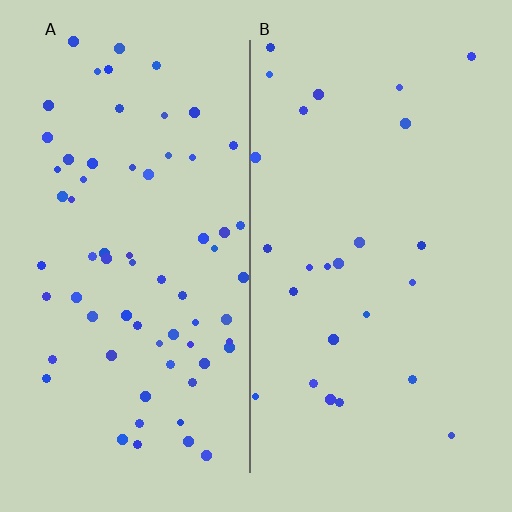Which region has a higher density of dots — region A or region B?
A (the left).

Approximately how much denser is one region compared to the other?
Approximately 2.7× — region A over region B.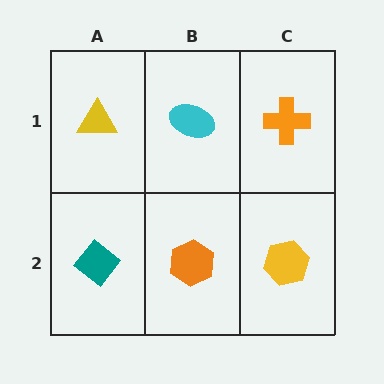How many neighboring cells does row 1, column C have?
2.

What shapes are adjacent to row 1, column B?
An orange hexagon (row 2, column B), a yellow triangle (row 1, column A), an orange cross (row 1, column C).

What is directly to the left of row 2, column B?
A teal diamond.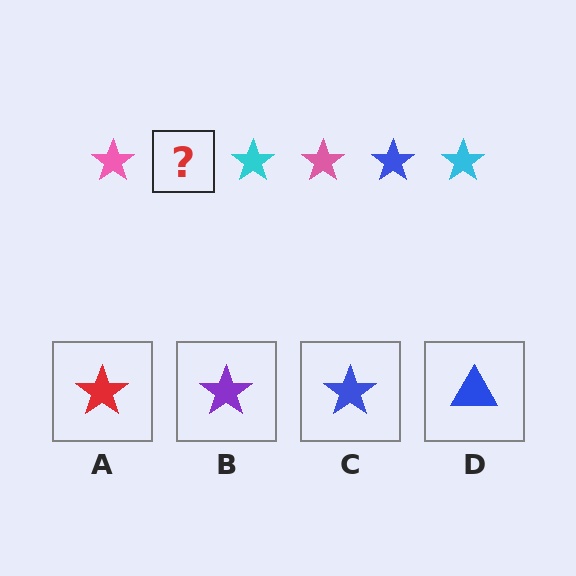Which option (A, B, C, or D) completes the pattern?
C.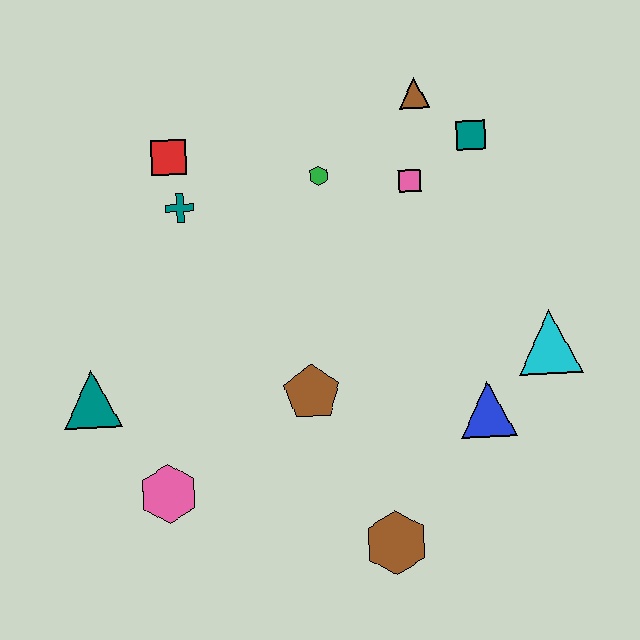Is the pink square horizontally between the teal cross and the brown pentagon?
No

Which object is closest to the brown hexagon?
The blue triangle is closest to the brown hexagon.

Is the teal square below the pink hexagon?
No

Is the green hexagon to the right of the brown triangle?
No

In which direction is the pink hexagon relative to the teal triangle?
The pink hexagon is below the teal triangle.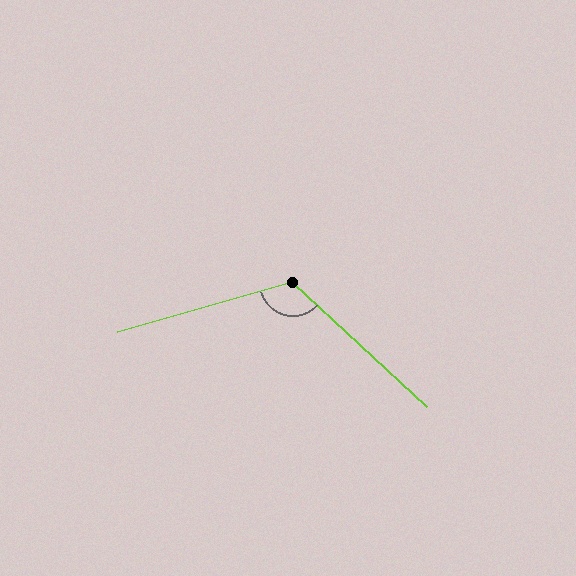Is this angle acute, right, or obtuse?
It is obtuse.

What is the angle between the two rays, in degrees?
Approximately 121 degrees.